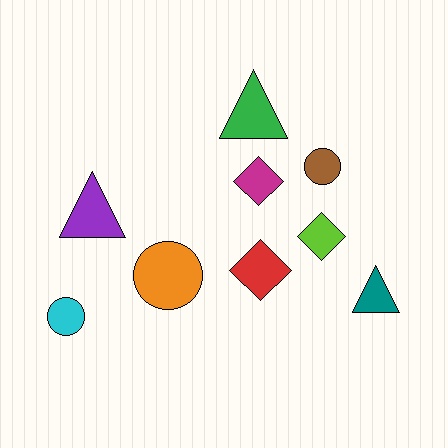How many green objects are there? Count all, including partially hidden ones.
There is 1 green object.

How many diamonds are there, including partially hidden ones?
There are 3 diamonds.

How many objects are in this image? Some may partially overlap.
There are 9 objects.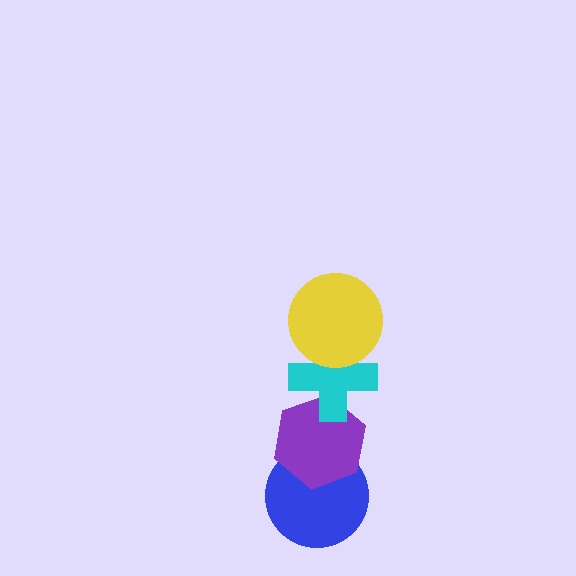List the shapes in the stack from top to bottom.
From top to bottom: the yellow circle, the cyan cross, the purple hexagon, the blue circle.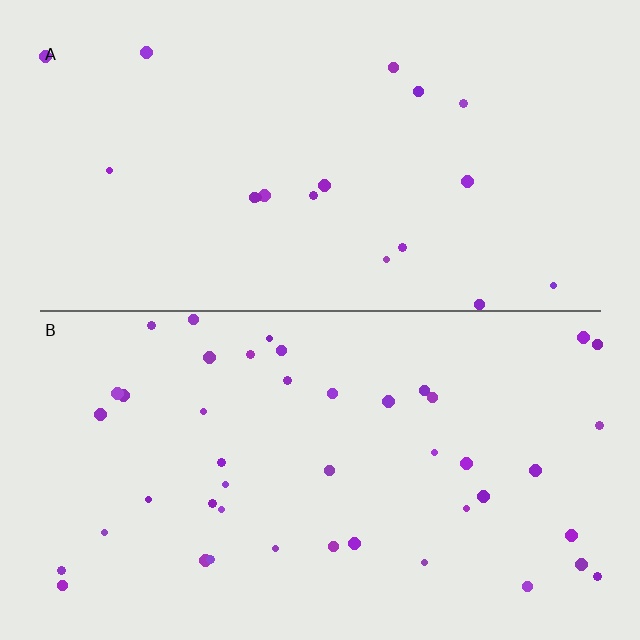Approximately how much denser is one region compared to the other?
Approximately 2.5× — region B over region A.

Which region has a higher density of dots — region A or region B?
B (the bottom).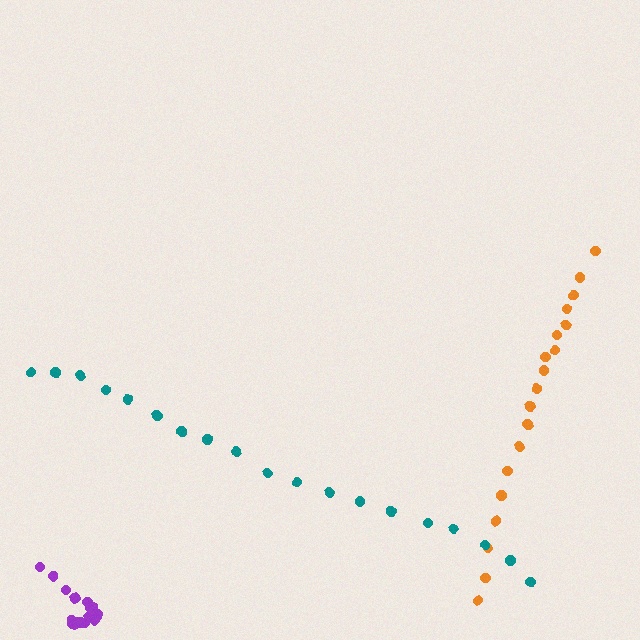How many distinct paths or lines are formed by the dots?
There are 3 distinct paths.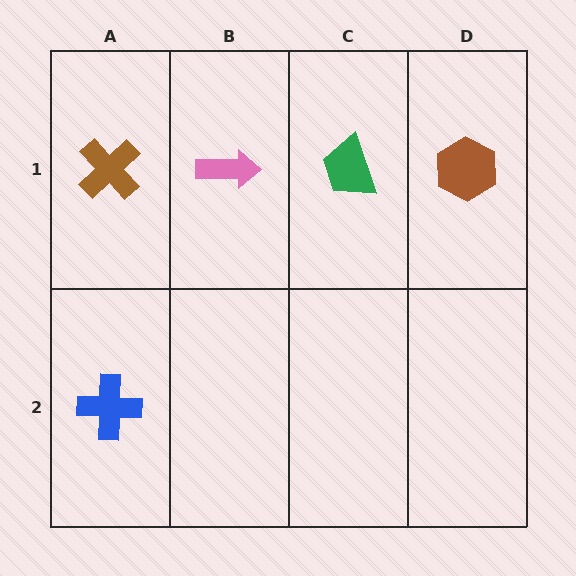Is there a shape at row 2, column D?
No, that cell is empty.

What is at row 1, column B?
A pink arrow.